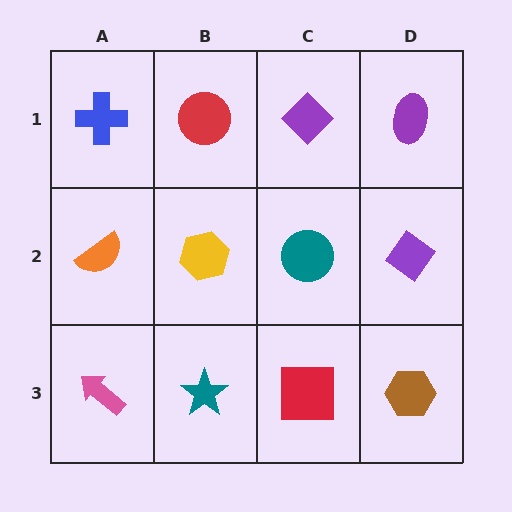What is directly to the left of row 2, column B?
An orange semicircle.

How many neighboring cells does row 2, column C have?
4.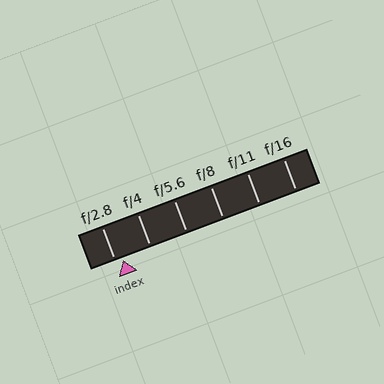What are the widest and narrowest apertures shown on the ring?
The widest aperture shown is f/2.8 and the narrowest is f/16.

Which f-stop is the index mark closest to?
The index mark is closest to f/2.8.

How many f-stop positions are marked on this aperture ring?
There are 6 f-stop positions marked.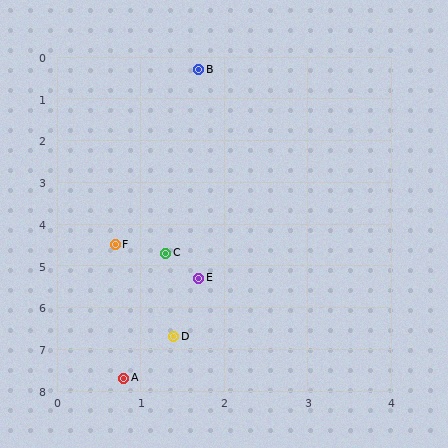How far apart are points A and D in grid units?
Points A and D are about 1.2 grid units apart.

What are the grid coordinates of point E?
Point E is at approximately (1.7, 5.3).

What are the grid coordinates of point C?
Point C is at approximately (1.3, 4.7).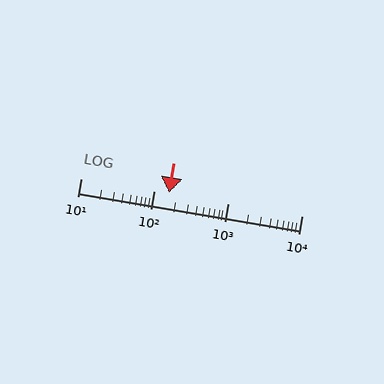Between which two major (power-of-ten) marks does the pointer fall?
The pointer is between 100 and 1000.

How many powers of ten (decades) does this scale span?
The scale spans 3 decades, from 10 to 10000.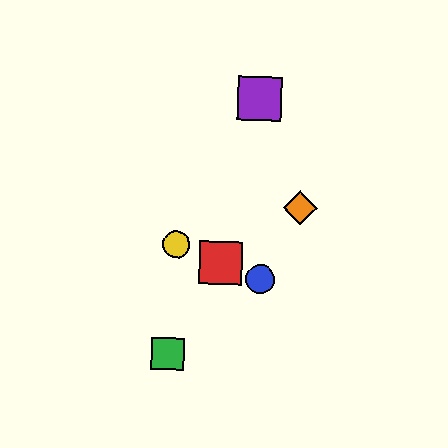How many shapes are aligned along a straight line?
3 shapes (the red square, the blue circle, the yellow circle) are aligned along a straight line.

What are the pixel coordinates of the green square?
The green square is at (168, 354).